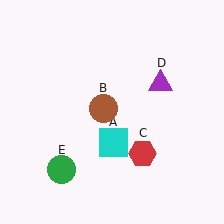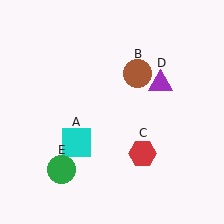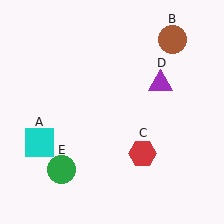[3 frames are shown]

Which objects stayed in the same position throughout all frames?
Red hexagon (object C) and purple triangle (object D) and green circle (object E) remained stationary.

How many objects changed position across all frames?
2 objects changed position: cyan square (object A), brown circle (object B).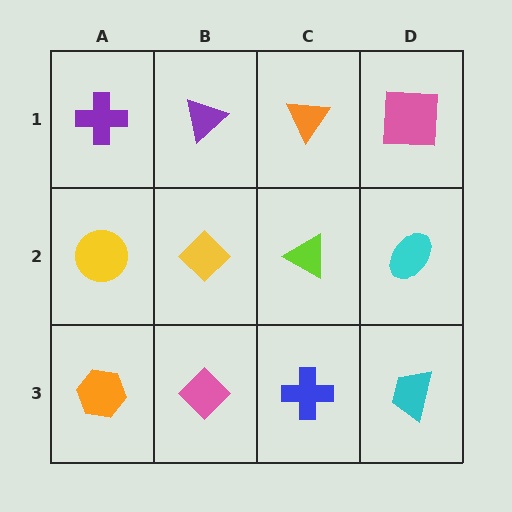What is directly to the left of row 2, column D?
A lime triangle.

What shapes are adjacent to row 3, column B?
A yellow diamond (row 2, column B), an orange hexagon (row 3, column A), a blue cross (row 3, column C).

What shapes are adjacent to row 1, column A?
A yellow circle (row 2, column A), a purple triangle (row 1, column B).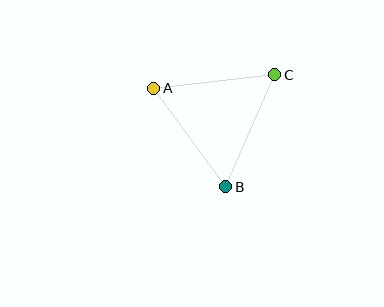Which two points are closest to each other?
Points A and C are closest to each other.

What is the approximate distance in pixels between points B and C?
The distance between B and C is approximately 122 pixels.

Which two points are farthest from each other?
Points A and B are farthest from each other.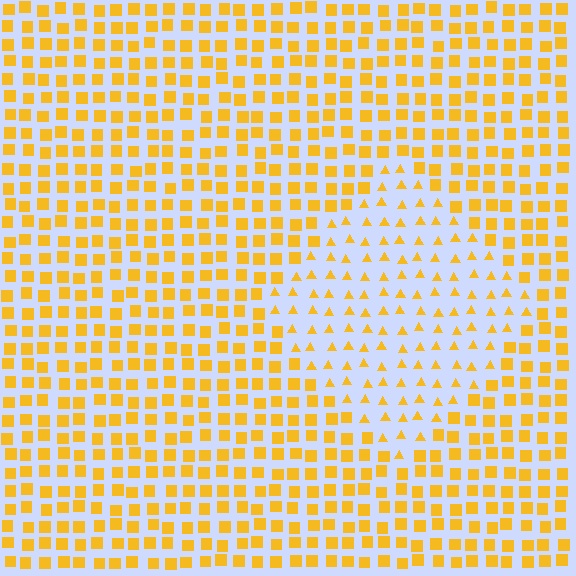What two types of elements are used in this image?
The image uses triangles inside the diamond region and squares outside it.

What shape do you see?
I see a diamond.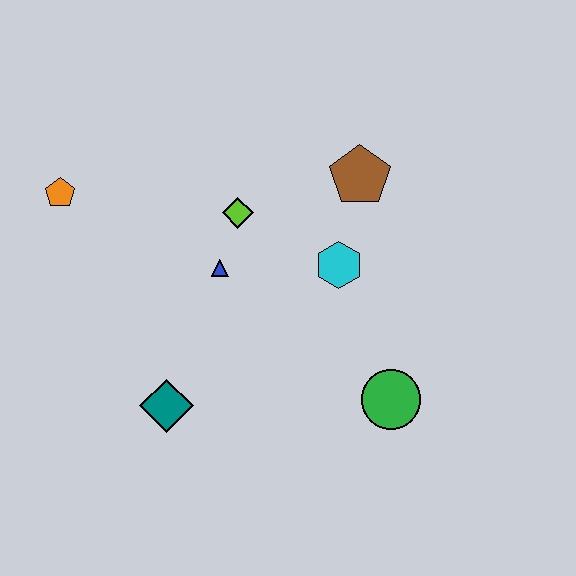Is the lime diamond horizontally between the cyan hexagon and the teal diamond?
Yes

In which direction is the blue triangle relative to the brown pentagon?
The blue triangle is to the left of the brown pentagon.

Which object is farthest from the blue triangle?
The green circle is farthest from the blue triangle.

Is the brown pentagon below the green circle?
No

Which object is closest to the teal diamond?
The blue triangle is closest to the teal diamond.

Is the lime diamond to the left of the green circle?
Yes